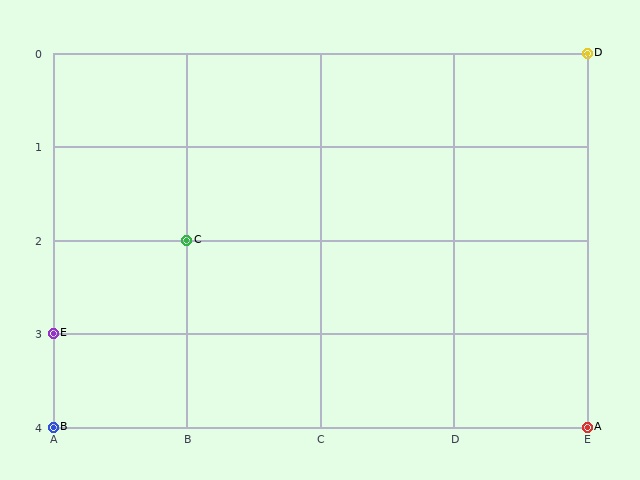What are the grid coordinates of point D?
Point D is at grid coordinates (E, 0).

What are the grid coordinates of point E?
Point E is at grid coordinates (A, 3).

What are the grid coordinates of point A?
Point A is at grid coordinates (E, 4).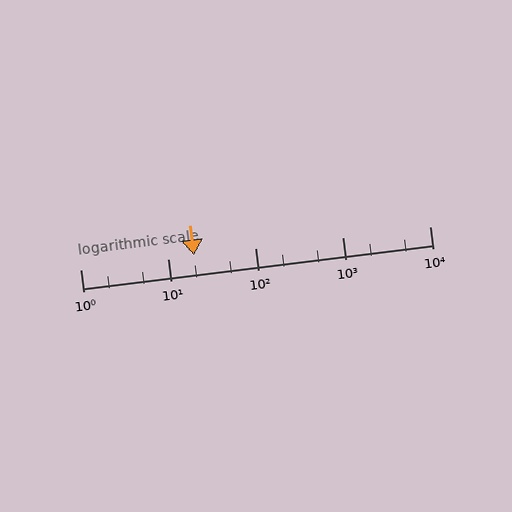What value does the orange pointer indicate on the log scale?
The pointer indicates approximately 20.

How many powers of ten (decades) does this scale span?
The scale spans 4 decades, from 1 to 10000.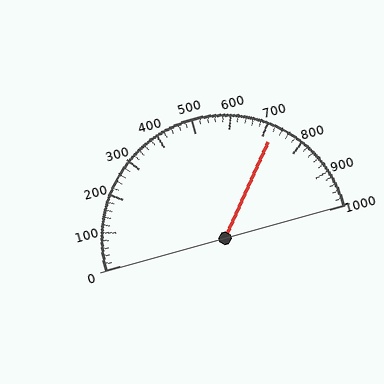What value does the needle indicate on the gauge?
The needle indicates approximately 720.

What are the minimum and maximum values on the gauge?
The gauge ranges from 0 to 1000.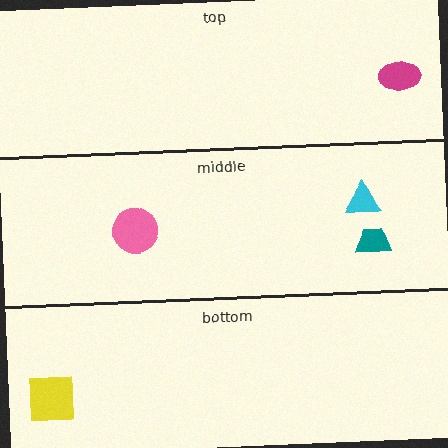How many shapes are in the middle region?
3.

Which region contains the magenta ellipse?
The top region.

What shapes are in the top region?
The magenta ellipse.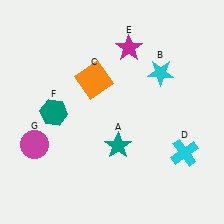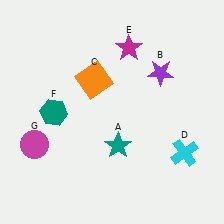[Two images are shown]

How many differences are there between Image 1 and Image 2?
There is 1 difference between the two images.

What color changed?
The star (B) changed from cyan in Image 1 to purple in Image 2.